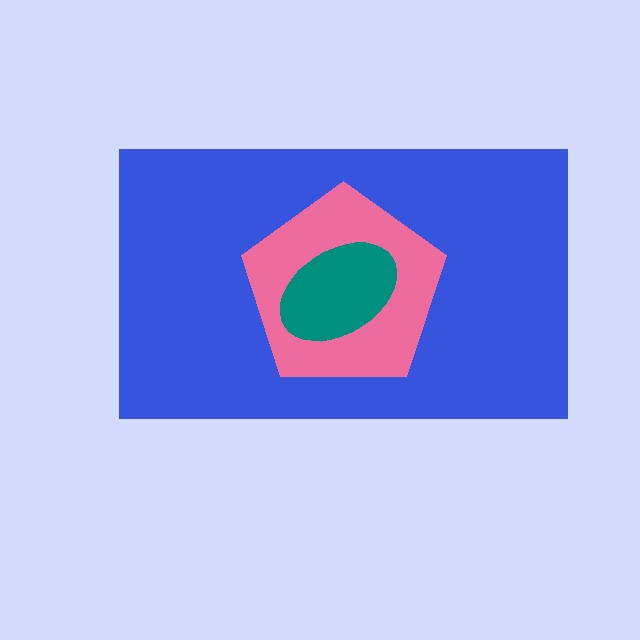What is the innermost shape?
The teal ellipse.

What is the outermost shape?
The blue rectangle.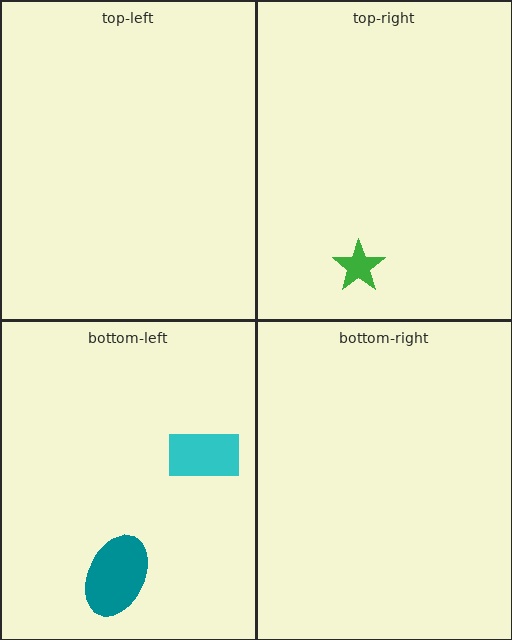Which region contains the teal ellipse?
The bottom-left region.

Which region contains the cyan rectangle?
The bottom-left region.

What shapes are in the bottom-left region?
The cyan rectangle, the teal ellipse.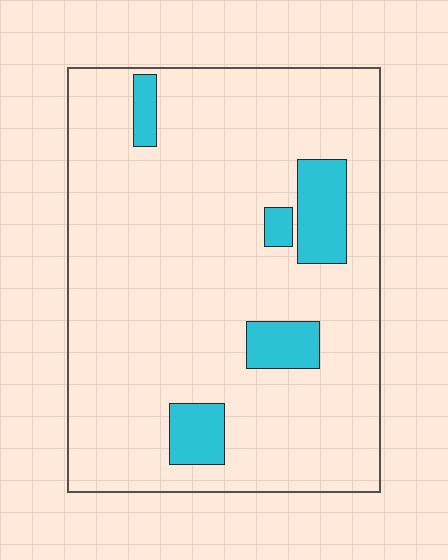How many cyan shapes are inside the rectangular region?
5.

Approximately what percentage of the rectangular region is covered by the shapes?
Approximately 10%.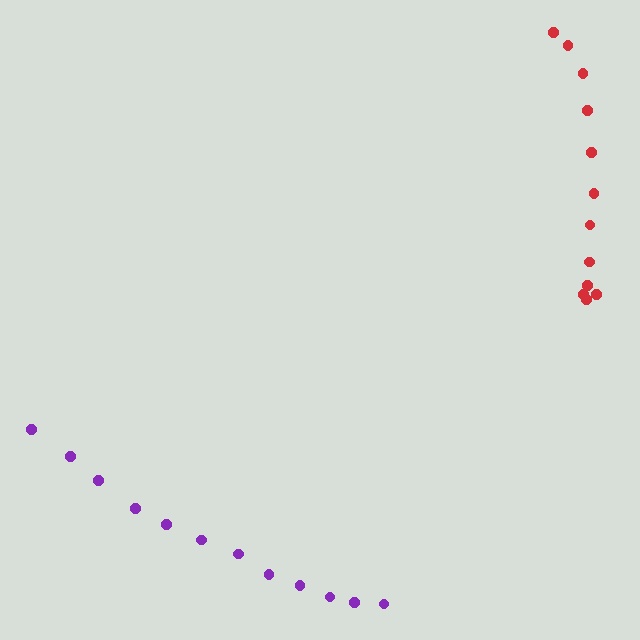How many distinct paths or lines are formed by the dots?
There are 2 distinct paths.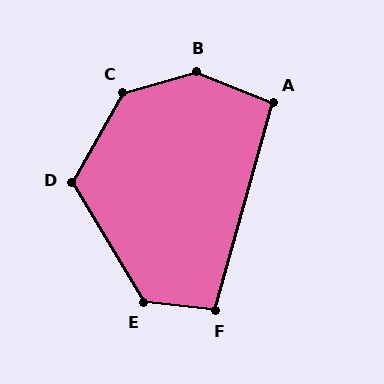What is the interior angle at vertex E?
Approximately 127 degrees (obtuse).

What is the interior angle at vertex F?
Approximately 99 degrees (obtuse).